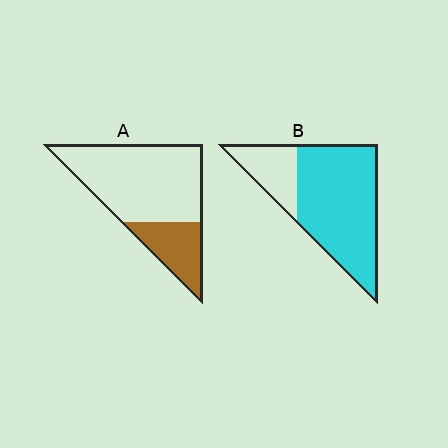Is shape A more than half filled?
No.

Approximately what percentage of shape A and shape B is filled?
A is approximately 25% and B is approximately 75%.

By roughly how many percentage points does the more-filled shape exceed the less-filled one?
By roughly 50 percentage points (B over A).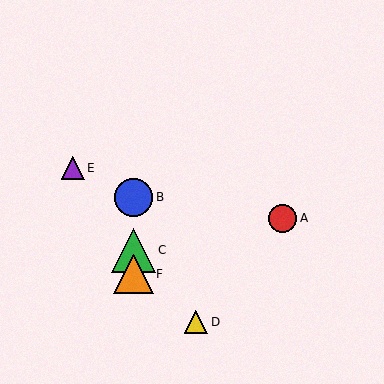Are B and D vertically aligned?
No, B is at x≈134 and D is at x≈196.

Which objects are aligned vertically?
Objects B, C, F are aligned vertically.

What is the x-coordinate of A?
Object A is at x≈283.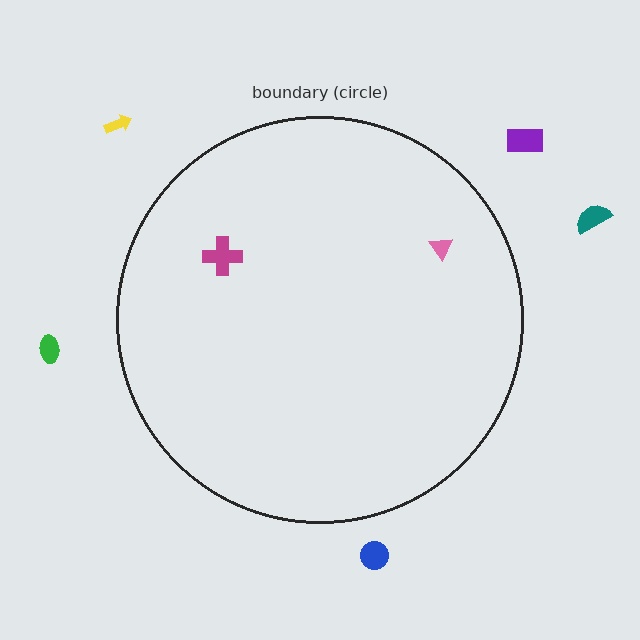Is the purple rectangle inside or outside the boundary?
Outside.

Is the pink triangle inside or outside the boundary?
Inside.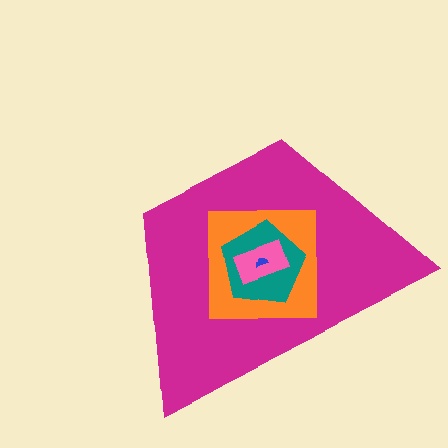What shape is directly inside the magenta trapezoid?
The orange square.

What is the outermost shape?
The magenta trapezoid.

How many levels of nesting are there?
5.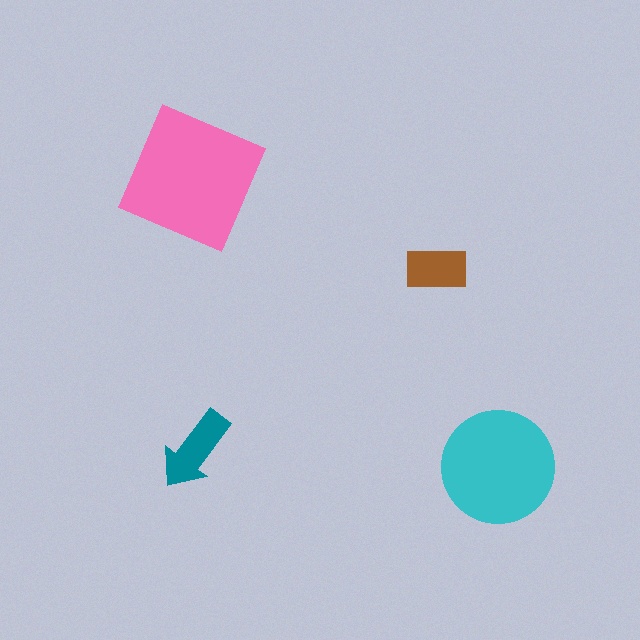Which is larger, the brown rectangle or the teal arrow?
The teal arrow.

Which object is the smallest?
The brown rectangle.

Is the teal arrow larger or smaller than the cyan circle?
Smaller.